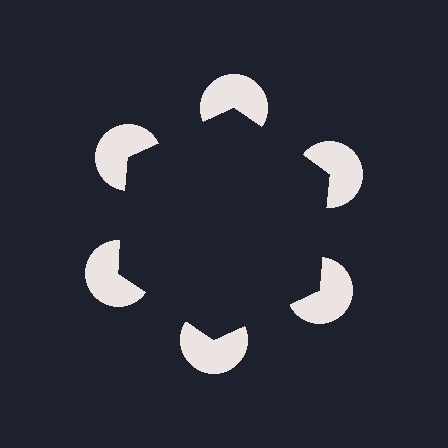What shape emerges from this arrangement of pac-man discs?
An illusory hexagon — its edges are inferred from the aligned wedge cuts in the pac-man discs, not physically drawn.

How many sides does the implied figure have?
6 sides.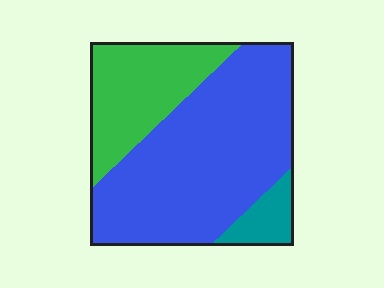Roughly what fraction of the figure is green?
Green takes up about one quarter (1/4) of the figure.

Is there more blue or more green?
Blue.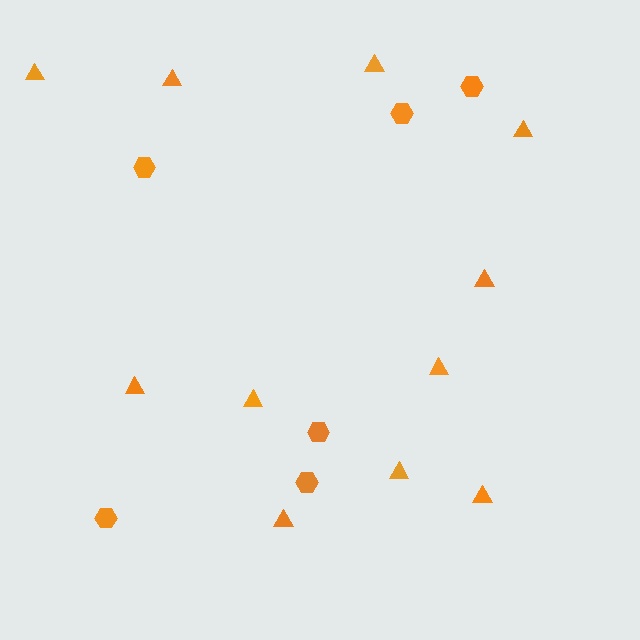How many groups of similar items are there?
There are 2 groups: one group of triangles (11) and one group of hexagons (6).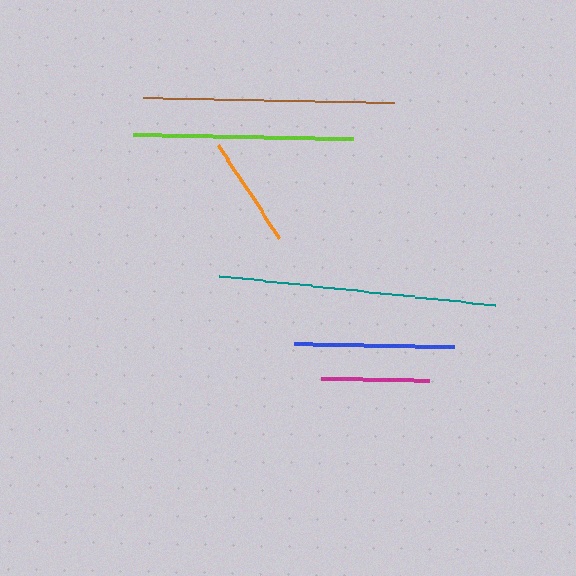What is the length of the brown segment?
The brown segment is approximately 251 pixels long.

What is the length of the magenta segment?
The magenta segment is approximately 109 pixels long.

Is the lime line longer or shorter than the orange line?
The lime line is longer than the orange line.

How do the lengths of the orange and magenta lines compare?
The orange and magenta lines are approximately the same length.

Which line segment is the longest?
The teal line is the longest at approximately 277 pixels.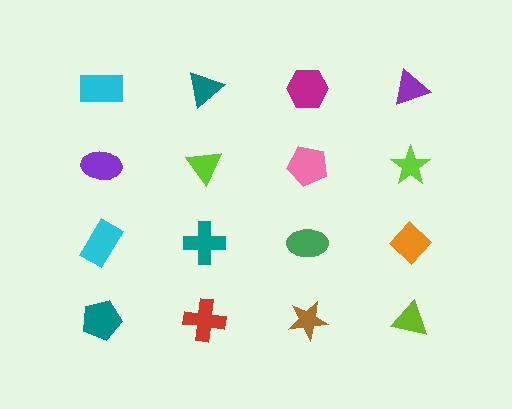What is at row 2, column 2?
A lime triangle.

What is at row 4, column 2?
A red cross.